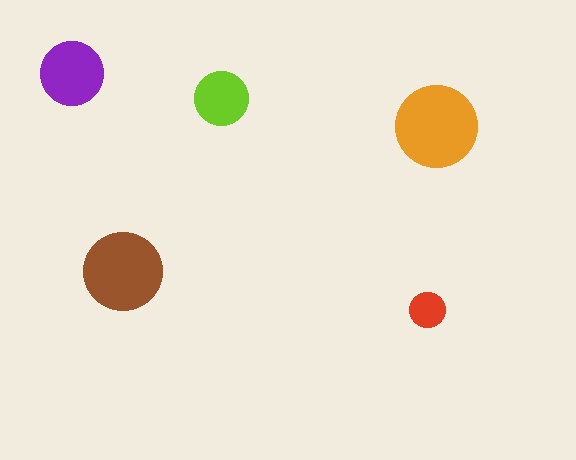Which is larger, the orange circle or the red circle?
The orange one.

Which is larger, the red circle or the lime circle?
The lime one.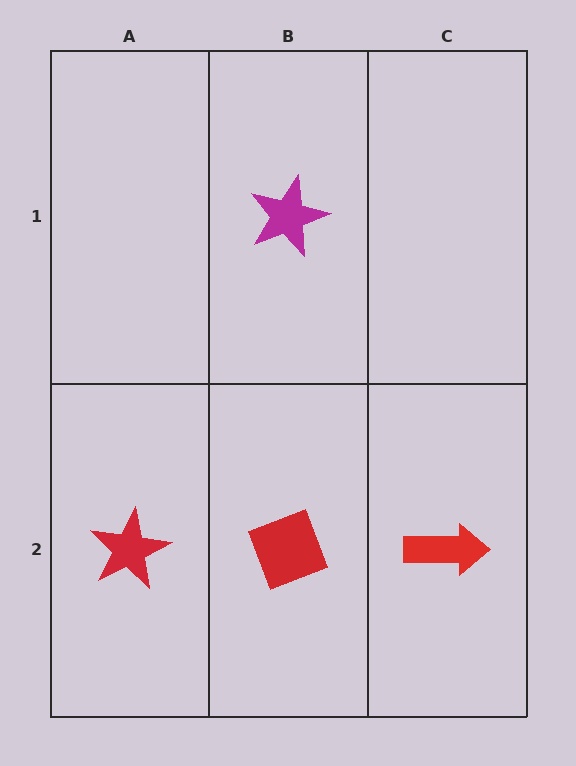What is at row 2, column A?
A red star.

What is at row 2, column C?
A red arrow.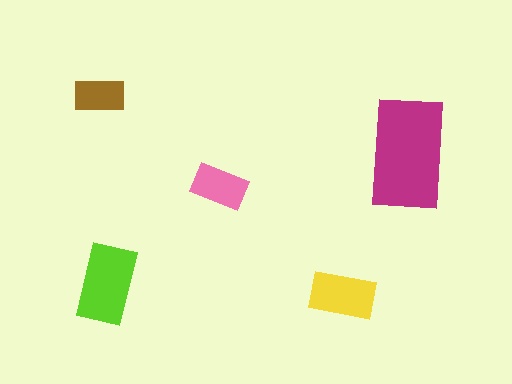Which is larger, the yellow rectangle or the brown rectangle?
The yellow one.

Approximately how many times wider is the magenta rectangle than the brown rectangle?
About 2 times wider.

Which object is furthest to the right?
The magenta rectangle is rightmost.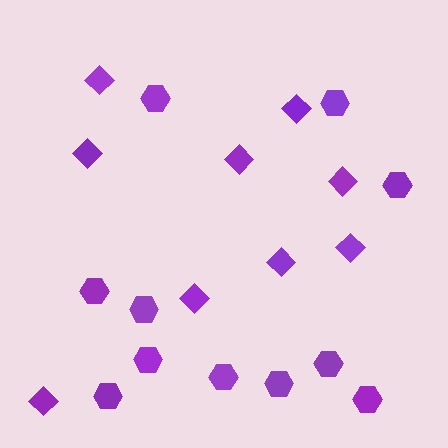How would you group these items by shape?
There are 2 groups: one group of diamonds (9) and one group of hexagons (11).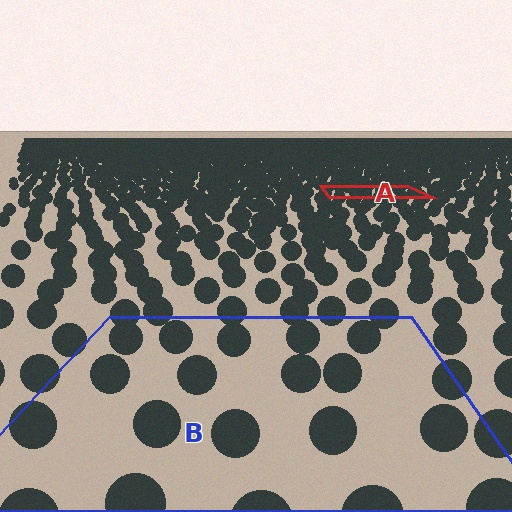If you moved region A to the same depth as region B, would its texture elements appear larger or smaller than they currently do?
They would appear larger. At a closer depth, the same texture elements are projected at a bigger on-screen size.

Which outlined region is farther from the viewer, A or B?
Region A is farther from the viewer — the texture elements inside it appear smaller and more densely packed.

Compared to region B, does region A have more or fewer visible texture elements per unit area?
Region A has more texture elements per unit area — they are packed more densely because it is farther away.